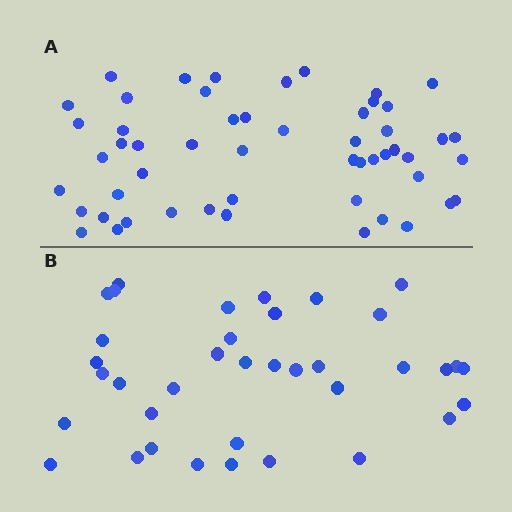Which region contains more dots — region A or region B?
Region A (the top region) has more dots.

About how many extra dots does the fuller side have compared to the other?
Region A has approximately 15 more dots than region B.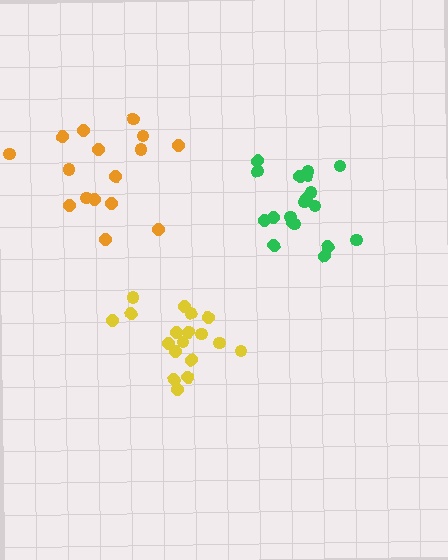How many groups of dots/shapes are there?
There are 3 groups.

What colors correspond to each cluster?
The clusters are colored: orange, yellow, green.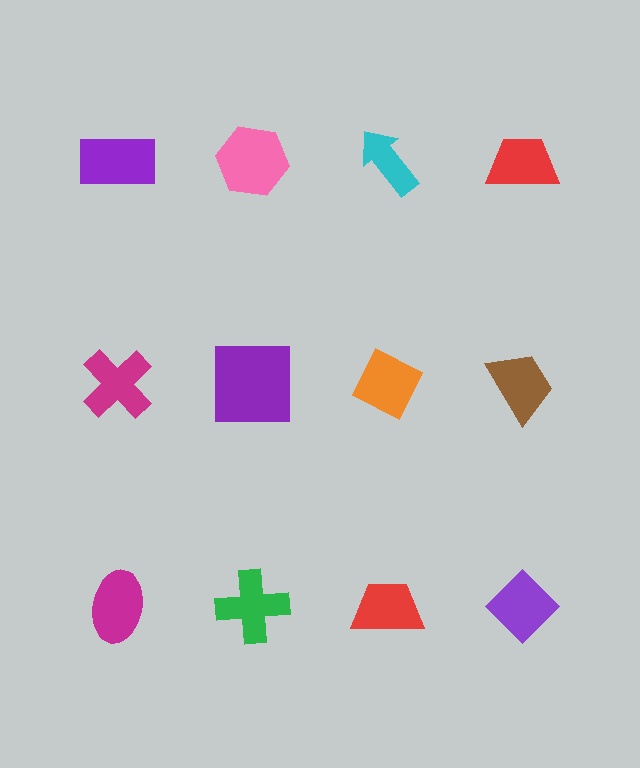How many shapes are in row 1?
4 shapes.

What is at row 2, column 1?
A magenta cross.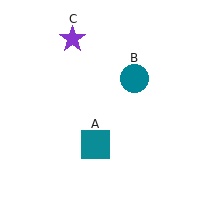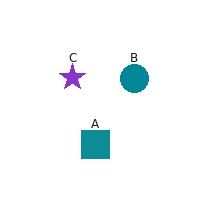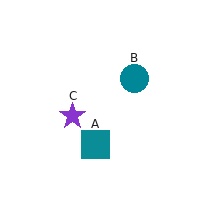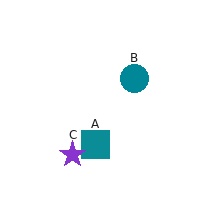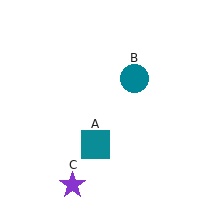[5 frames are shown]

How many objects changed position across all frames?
1 object changed position: purple star (object C).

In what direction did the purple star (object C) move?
The purple star (object C) moved down.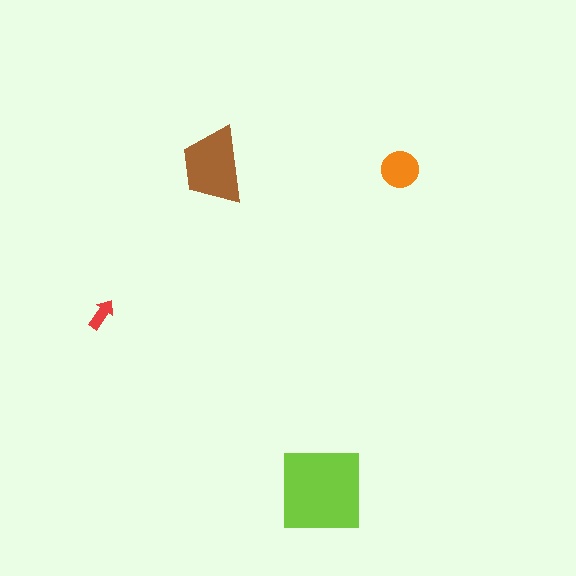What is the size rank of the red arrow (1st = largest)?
4th.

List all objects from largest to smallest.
The lime square, the brown trapezoid, the orange circle, the red arrow.